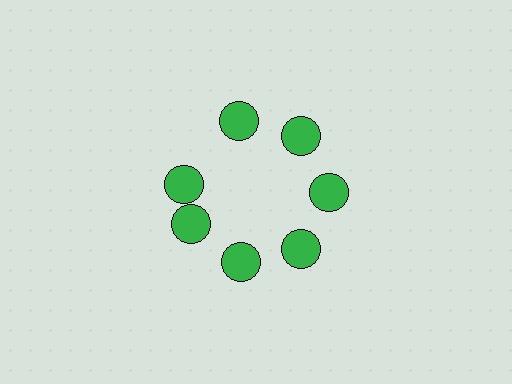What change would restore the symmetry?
The symmetry would be restored by rotating it back into even spacing with its neighbors so that all 7 circles sit at equal angles and equal distance from the center.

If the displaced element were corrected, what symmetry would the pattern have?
It would have 7-fold rotational symmetry — the pattern would map onto itself every 51 degrees.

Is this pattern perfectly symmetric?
No. The 7 green circles are arranged in a ring, but one element near the 10 o'clock position is rotated out of alignment along the ring, breaking the 7-fold rotational symmetry.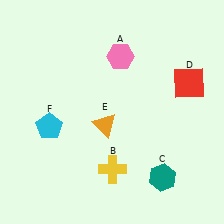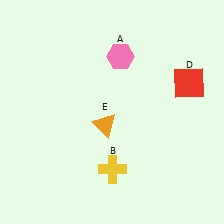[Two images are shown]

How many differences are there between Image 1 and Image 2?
There are 2 differences between the two images.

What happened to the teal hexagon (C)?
The teal hexagon (C) was removed in Image 2. It was in the bottom-right area of Image 1.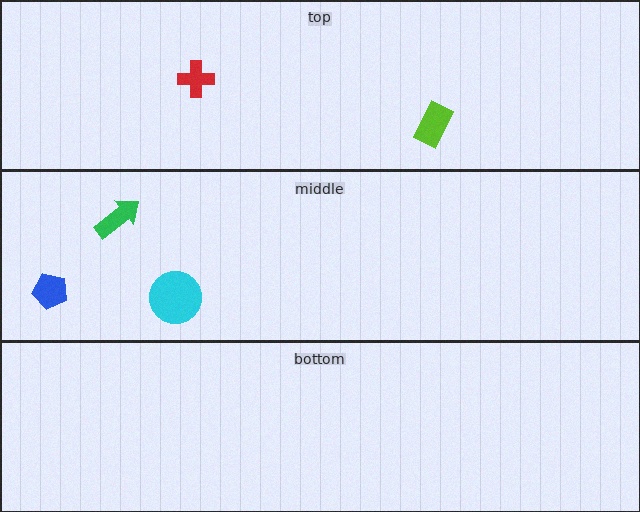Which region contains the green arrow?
The middle region.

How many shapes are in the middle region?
3.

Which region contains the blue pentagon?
The middle region.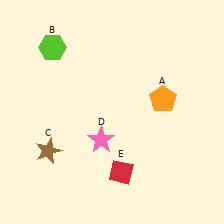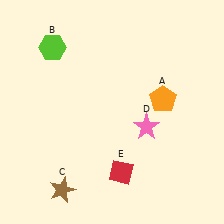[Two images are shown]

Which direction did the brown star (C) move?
The brown star (C) moved down.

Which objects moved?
The objects that moved are: the brown star (C), the pink star (D).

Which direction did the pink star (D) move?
The pink star (D) moved right.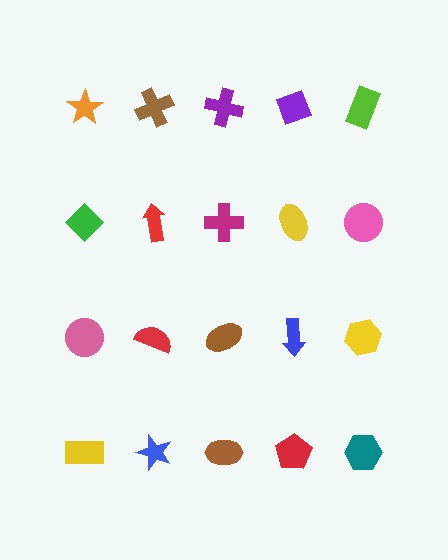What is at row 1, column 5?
A lime rectangle.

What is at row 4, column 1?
A yellow rectangle.